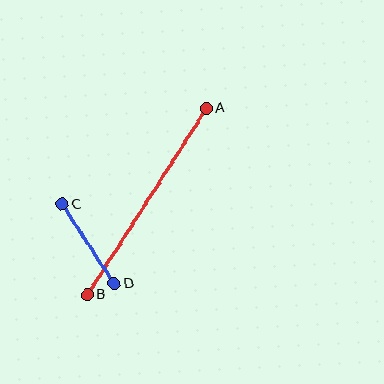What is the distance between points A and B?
The distance is approximately 221 pixels.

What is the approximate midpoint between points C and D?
The midpoint is at approximately (88, 244) pixels.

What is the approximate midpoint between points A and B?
The midpoint is at approximately (147, 201) pixels.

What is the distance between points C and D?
The distance is approximately 95 pixels.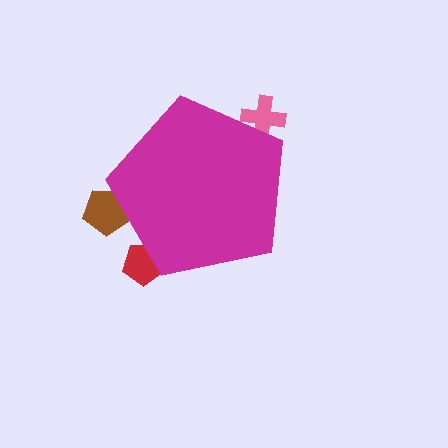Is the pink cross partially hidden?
Yes, the pink cross is partially hidden behind the magenta pentagon.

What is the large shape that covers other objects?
A magenta pentagon.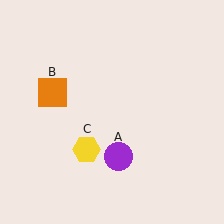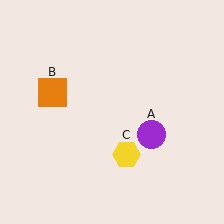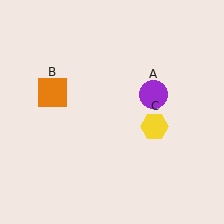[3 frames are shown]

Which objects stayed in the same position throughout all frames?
Orange square (object B) remained stationary.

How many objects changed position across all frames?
2 objects changed position: purple circle (object A), yellow hexagon (object C).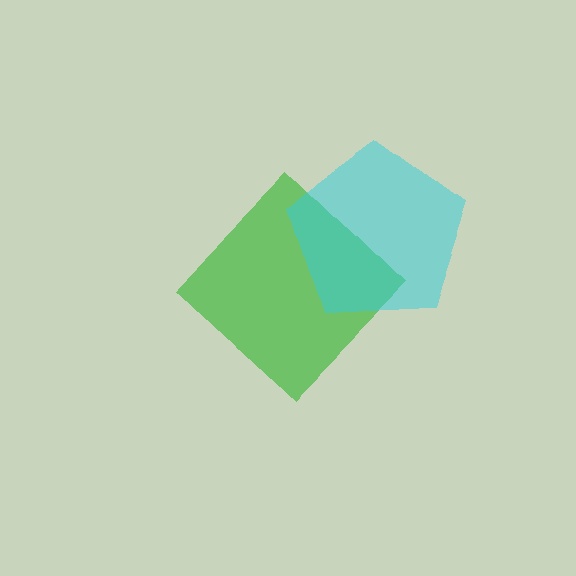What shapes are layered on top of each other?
The layered shapes are: a green diamond, a cyan pentagon.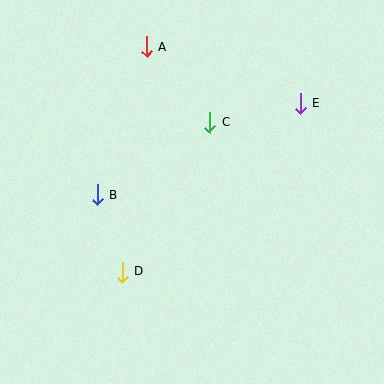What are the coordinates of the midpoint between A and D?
The midpoint between A and D is at (134, 159).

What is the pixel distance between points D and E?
The distance between D and E is 245 pixels.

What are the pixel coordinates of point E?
Point E is at (300, 104).